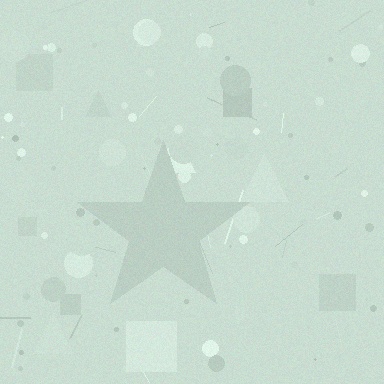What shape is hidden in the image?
A star is hidden in the image.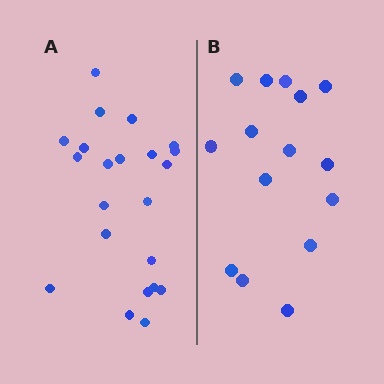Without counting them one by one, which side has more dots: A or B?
Region A (the left region) has more dots.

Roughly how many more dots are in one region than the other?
Region A has roughly 8 or so more dots than region B.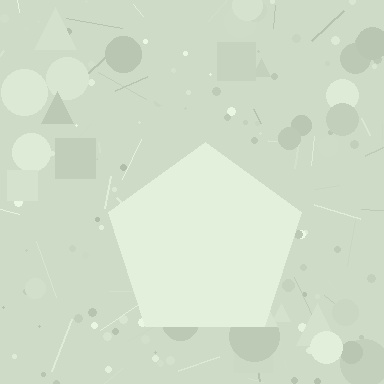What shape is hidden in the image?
A pentagon is hidden in the image.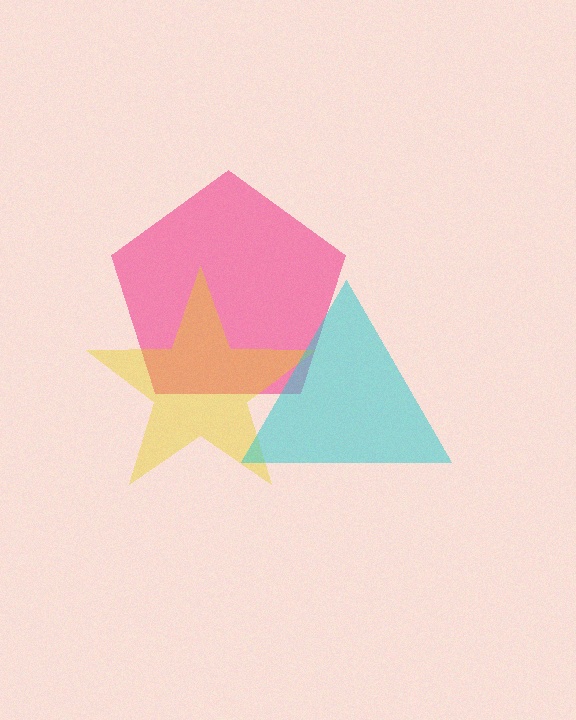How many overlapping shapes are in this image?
There are 3 overlapping shapes in the image.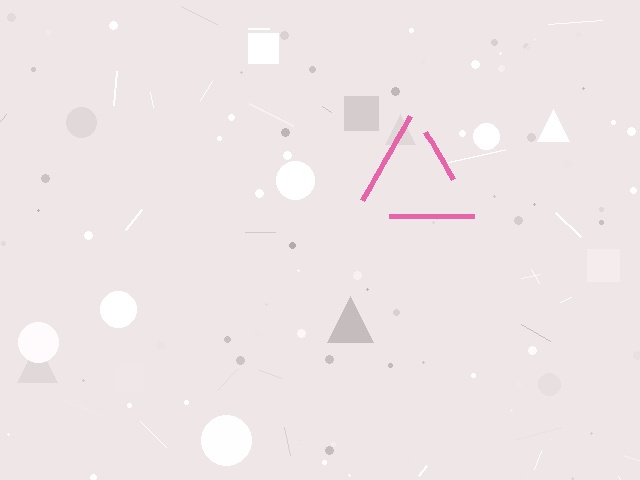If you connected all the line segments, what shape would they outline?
They would outline a triangle.